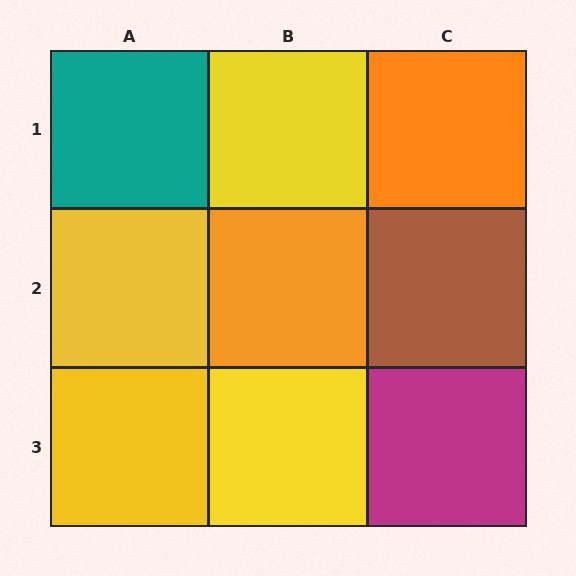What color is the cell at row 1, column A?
Teal.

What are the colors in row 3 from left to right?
Yellow, yellow, magenta.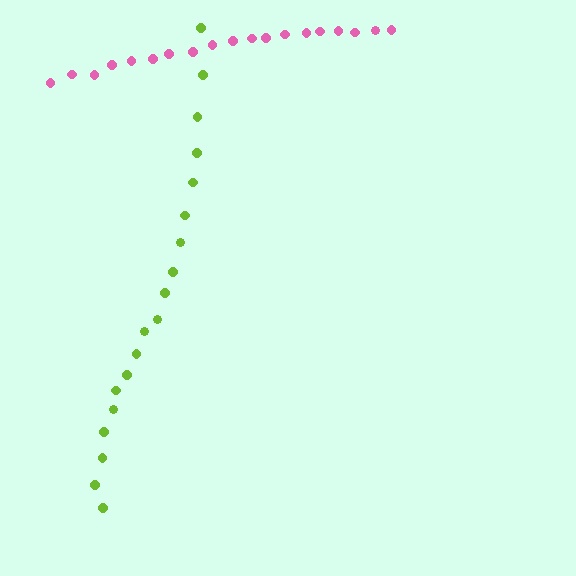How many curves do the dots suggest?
There are 2 distinct paths.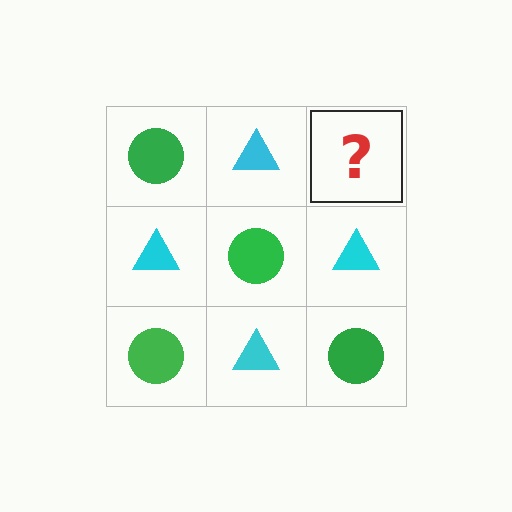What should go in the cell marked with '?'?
The missing cell should contain a green circle.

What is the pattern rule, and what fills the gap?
The rule is that it alternates green circle and cyan triangle in a checkerboard pattern. The gap should be filled with a green circle.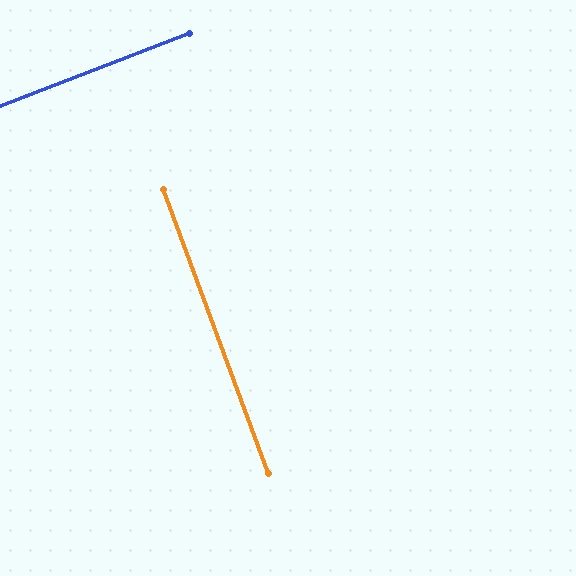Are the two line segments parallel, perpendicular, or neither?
Perpendicular — they meet at approximately 89°.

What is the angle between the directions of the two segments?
Approximately 89 degrees.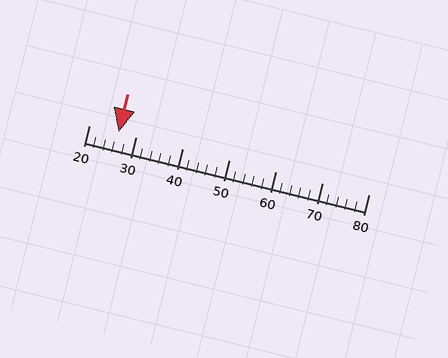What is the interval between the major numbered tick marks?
The major tick marks are spaced 10 units apart.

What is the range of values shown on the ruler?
The ruler shows values from 20 to 80.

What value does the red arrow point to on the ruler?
The red arrow points to approximately 26.